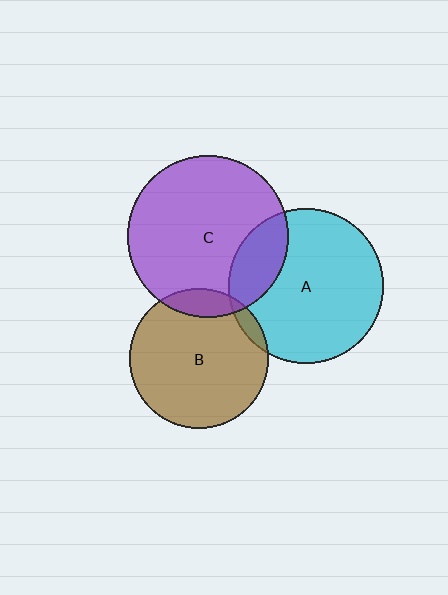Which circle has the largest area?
Circle C (purple).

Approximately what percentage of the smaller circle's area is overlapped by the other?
Approximately 5%.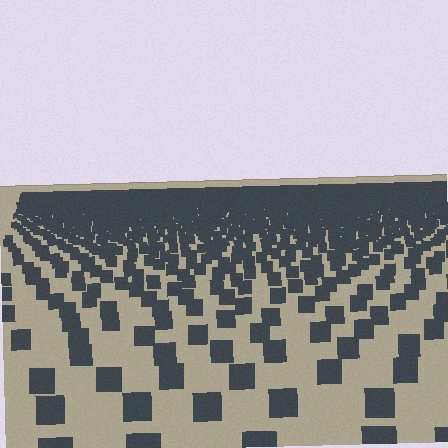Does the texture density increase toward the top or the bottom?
Density increases toward the top.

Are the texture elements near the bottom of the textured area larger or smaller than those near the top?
Larger. Near the bottom, elements are closer to the viewer and appear at a bigger on-screen size.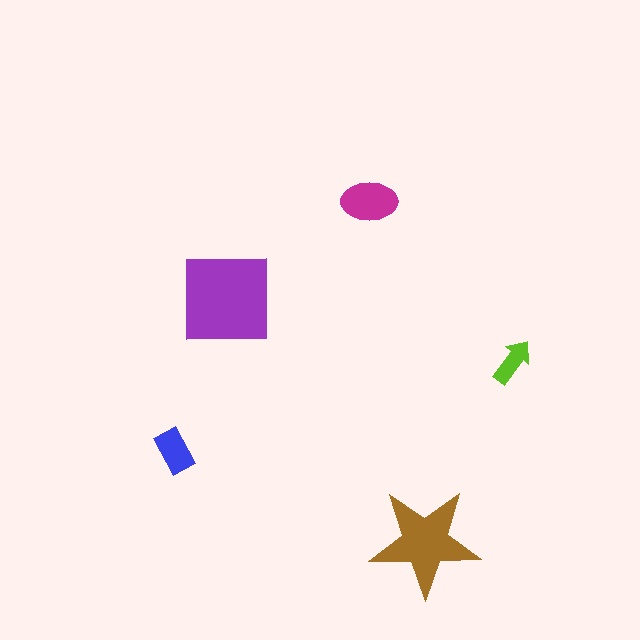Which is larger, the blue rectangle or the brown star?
The brown star.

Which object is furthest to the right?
The lime arrow is rightmost.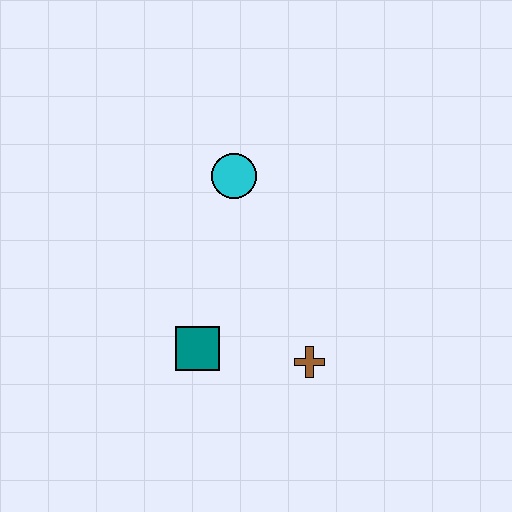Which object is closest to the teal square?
The brown cross is closest to the teal square.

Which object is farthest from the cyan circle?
The brown cross is farthest from the cyan circle.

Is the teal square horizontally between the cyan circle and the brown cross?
No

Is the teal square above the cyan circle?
No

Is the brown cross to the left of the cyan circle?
No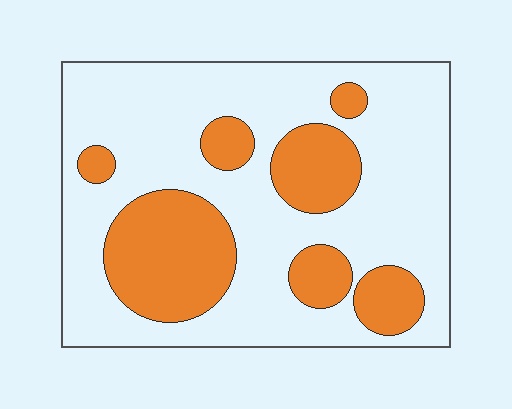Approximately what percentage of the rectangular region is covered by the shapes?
Approximately 30%.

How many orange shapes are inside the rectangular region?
7.